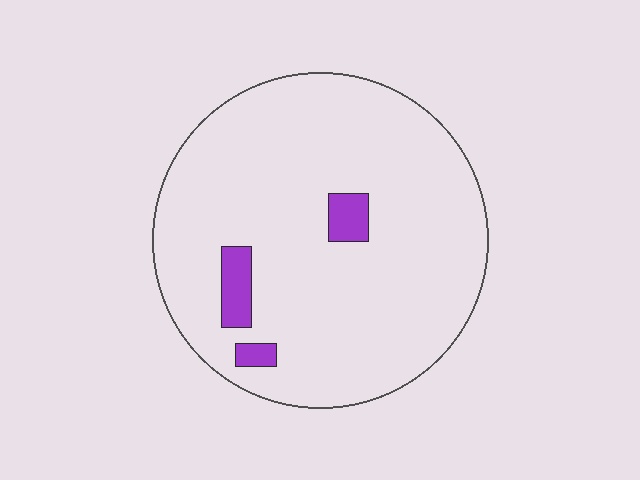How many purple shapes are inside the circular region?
3.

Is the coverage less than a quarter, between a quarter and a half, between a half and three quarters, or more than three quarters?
Less than a quarter.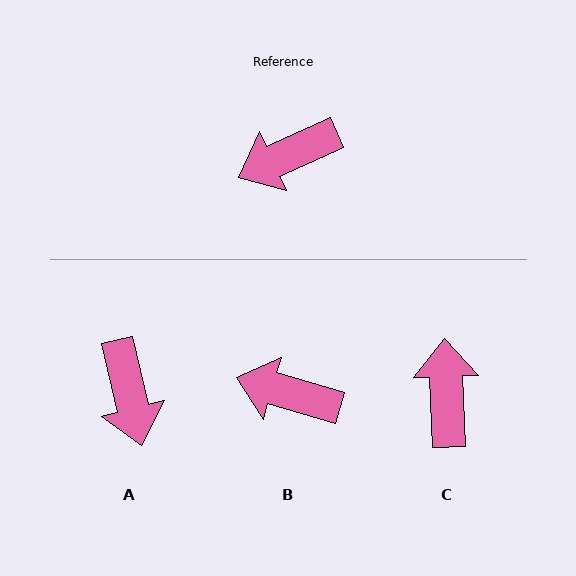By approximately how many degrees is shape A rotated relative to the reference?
Approximately 79 degrees counter-clockwise.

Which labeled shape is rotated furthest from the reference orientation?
C, about 112 degrees away.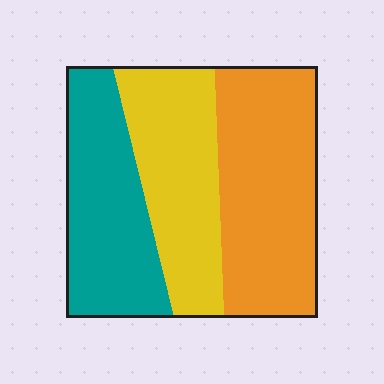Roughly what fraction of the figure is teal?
Teal takes up about one third (1/3) of the figure.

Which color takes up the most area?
Orange, at roughly 40%.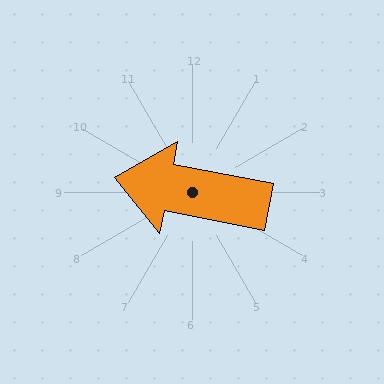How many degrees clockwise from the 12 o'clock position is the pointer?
Approximately 281 degrees.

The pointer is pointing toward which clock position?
Roughly 9 o'clock.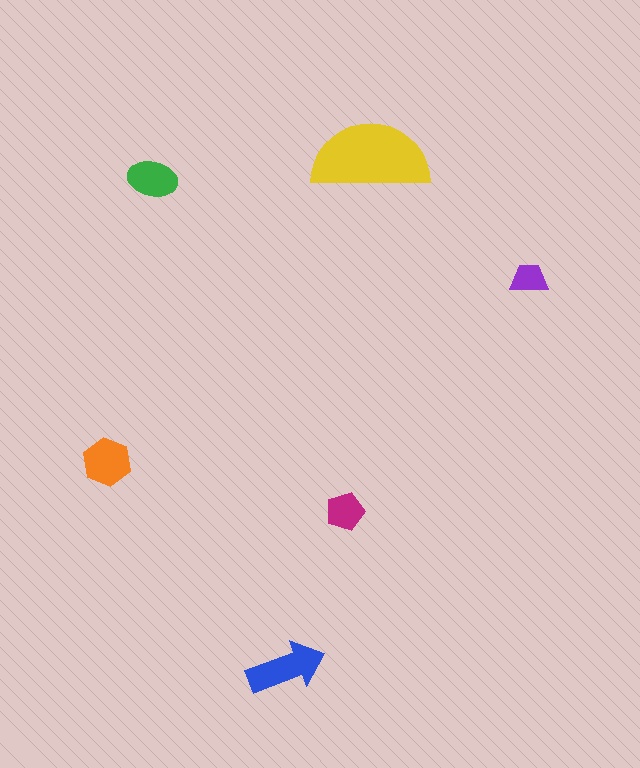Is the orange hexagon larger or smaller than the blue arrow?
Smaller.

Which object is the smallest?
The purple trapezoid.